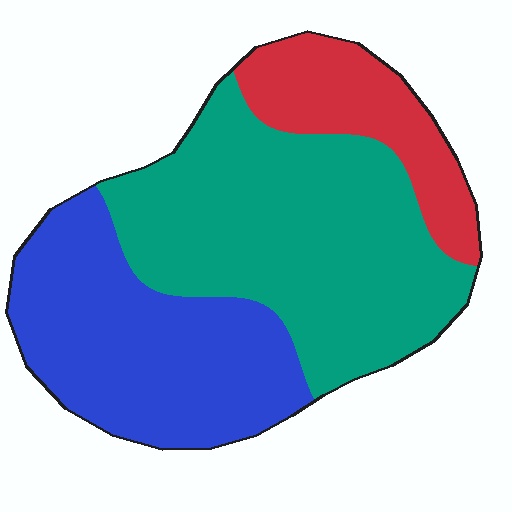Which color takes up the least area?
Red, at roughly 15%.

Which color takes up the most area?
Teal, at roughly 50%.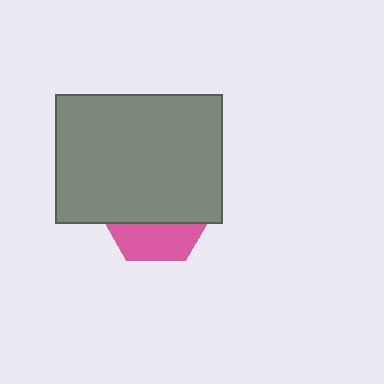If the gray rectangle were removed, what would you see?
You would see the complete pink hexagon.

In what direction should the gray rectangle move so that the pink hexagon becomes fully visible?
The gray rectangle should move up. That is the shortest direction to clear the overlap and leave the pink hexagon fully visible.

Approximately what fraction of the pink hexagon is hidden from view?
Roughly 67% of the pink hexagon is hidden behind the gray rectangle.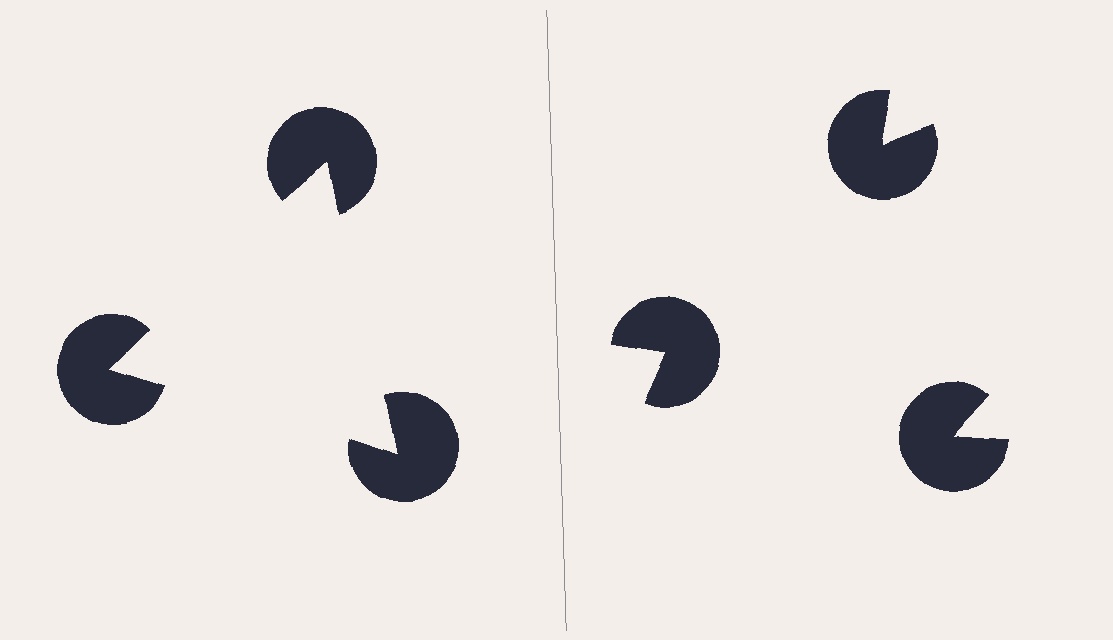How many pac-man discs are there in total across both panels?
6 — 3 on each side.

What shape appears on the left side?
An illusory triangle.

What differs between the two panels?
The pac-man discs are positioned identically on both sides; only the wedge orientations differ. On the left they align to a triangle; on the right they are misaligned.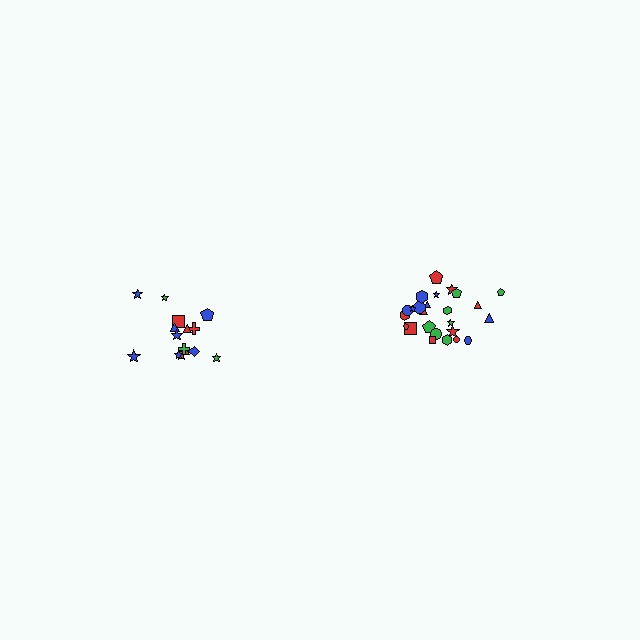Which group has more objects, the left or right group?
The right group.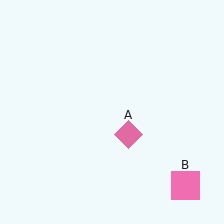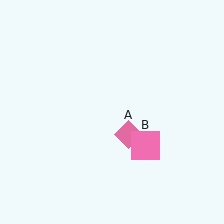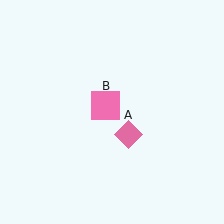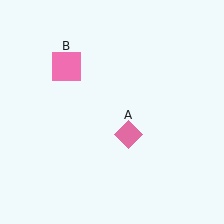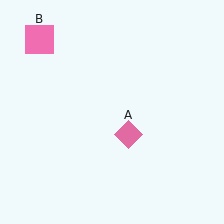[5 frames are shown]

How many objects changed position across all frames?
1 object changed position: pink square (object B).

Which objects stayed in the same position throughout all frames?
Pink diamond (object A) remained stationary.